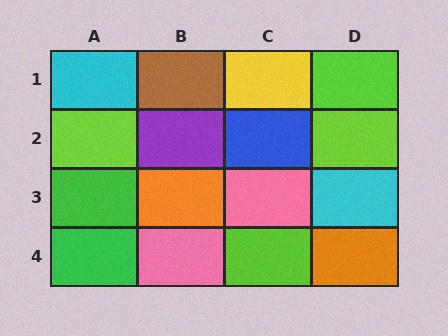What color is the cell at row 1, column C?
Yellow.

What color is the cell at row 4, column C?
Lime.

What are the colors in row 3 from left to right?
Green, orange, pink, cyan.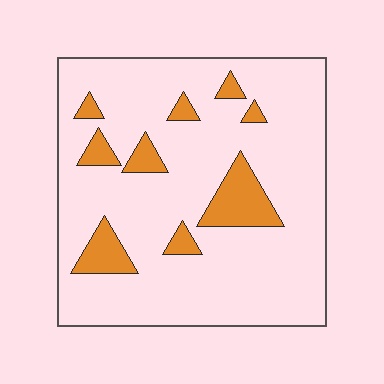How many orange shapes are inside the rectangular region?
9.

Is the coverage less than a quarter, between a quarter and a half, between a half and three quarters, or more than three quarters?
Less than a quarter.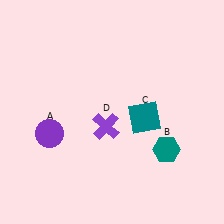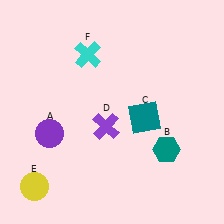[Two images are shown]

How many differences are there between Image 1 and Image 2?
There are 2 differences between the two images.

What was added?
A yellow circle (E), a cyan cross (F) were added in Image 2.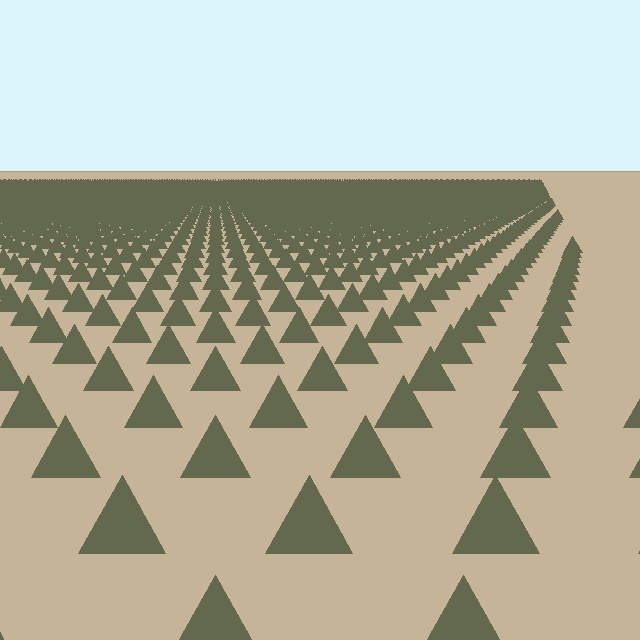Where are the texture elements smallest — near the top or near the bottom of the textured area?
Near the top.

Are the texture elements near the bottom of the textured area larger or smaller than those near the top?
Larger. Near the bottom, elements are closer to the viewer and appear at a bigger on-screen size.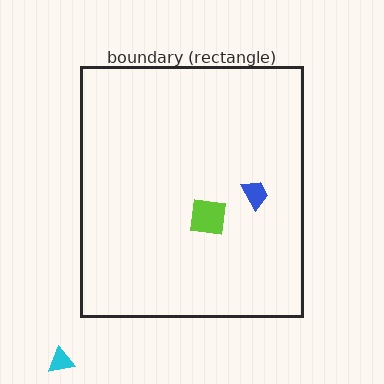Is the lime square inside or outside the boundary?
Inside.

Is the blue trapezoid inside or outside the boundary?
Inside.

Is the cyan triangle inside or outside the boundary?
Outside.